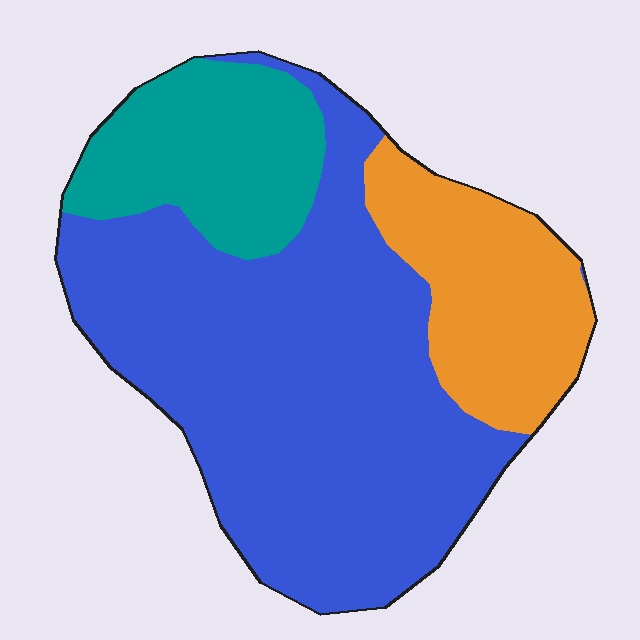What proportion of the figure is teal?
Teal covers roughly 20% of the figure.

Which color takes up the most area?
Blue, at roughly 60%.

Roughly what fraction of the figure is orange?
Orange takes up less than a quarter of the figure.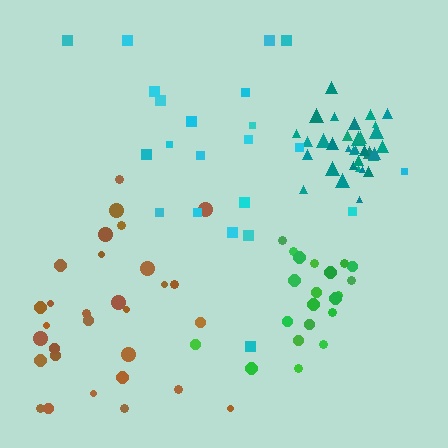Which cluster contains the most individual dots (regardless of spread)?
Teal (35).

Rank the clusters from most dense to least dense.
teal, green, brown, cyan.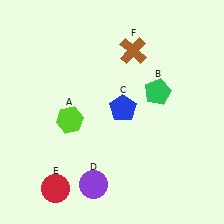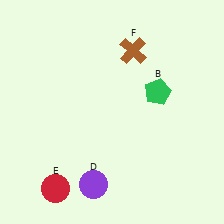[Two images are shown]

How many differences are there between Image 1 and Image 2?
There are 2 differences between the two images.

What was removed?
The blue pentagon (C), the lime hexagon (A) were removed in Image 2.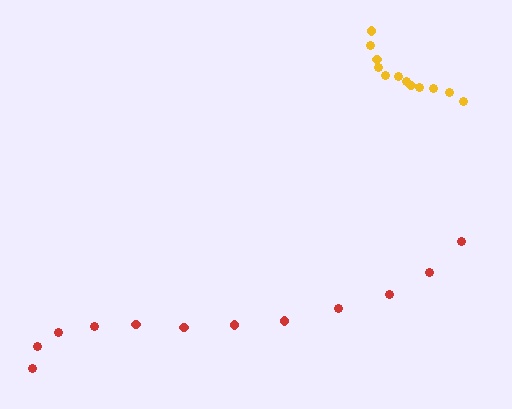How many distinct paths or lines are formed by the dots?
There are 2 distinct paths.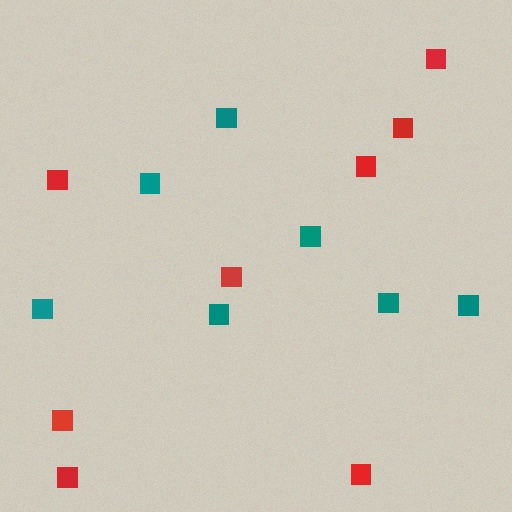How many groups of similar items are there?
There are 2 groups: one group of red squares (8) and one group of teal squares (7).